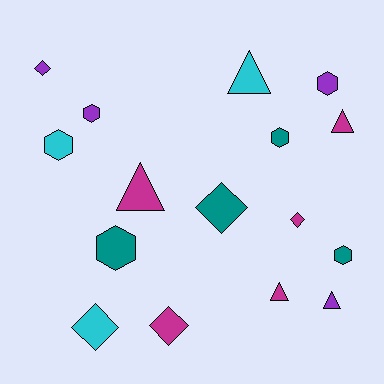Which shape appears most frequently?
Hexagon, with 6 objects.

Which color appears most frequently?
Magenta, with 5 objects.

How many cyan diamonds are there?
There is 1 cyan diamond.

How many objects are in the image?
There are 16 objects.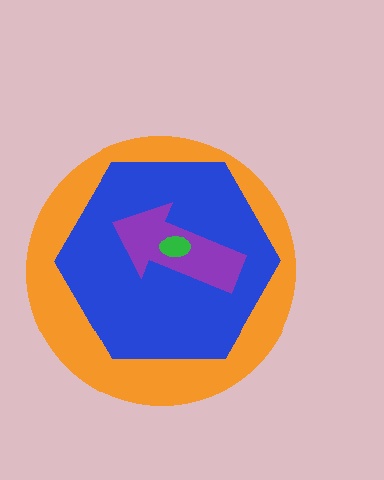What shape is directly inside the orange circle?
The blue hexagon.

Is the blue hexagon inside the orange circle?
Yes.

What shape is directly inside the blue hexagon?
The purple arrow.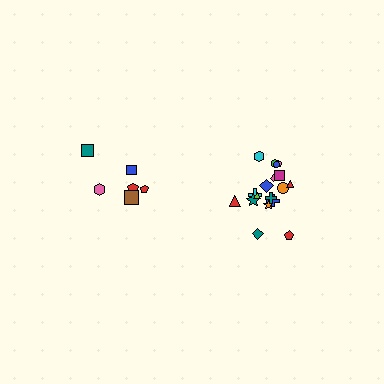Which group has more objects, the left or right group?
The right group.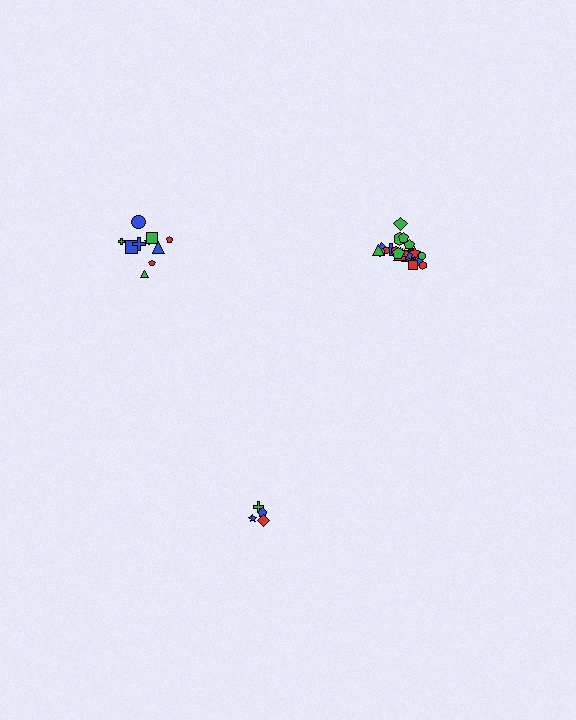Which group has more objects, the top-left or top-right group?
The top-right group.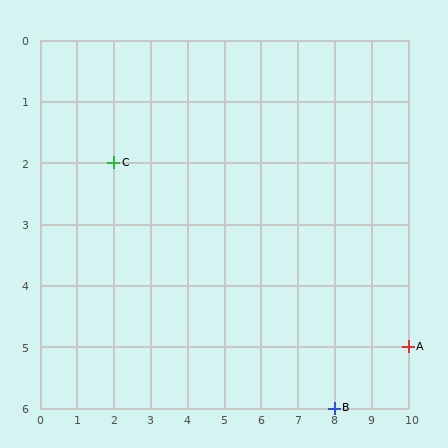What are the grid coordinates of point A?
Point A is at grid coordinates (10, 5).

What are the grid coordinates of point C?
Point C is at grid coordinates (2, 2).